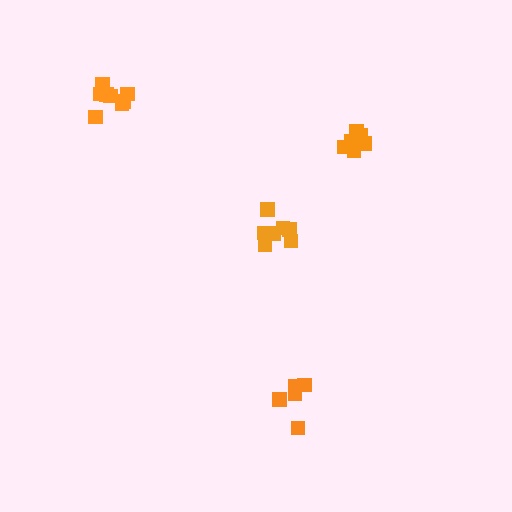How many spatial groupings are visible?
There are 4 spatial groupings.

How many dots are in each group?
Group 1: 7 dots, Group 2: 6 dots, Group 3: 5 dots, Group 4: 8 dots (26 total).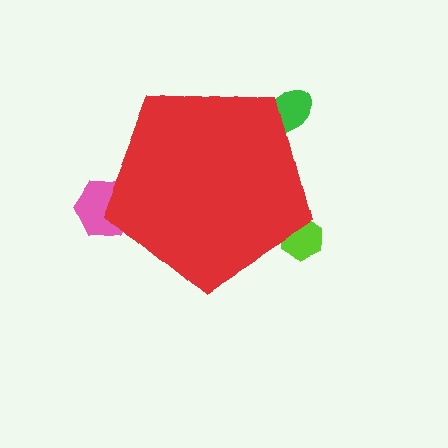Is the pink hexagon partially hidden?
Yes, the pink hexagon is partially hidden behind the red pentagon.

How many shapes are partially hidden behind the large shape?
3 shapes are partially hidden.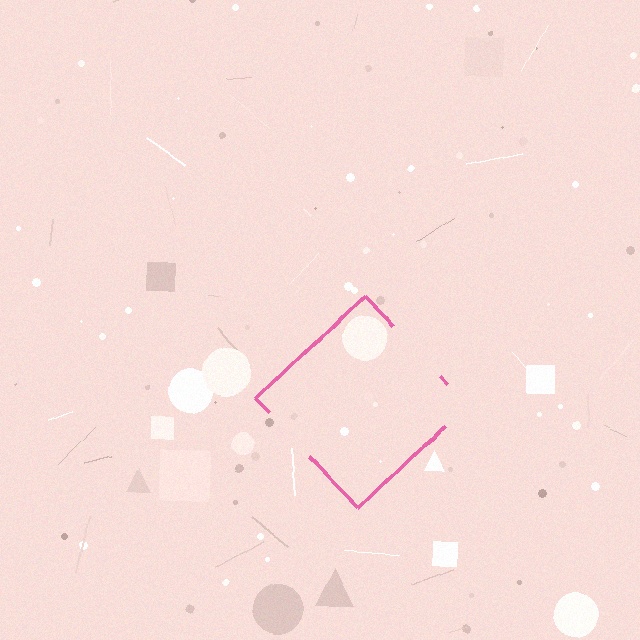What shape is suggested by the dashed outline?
The dashed outline suggests a diamond.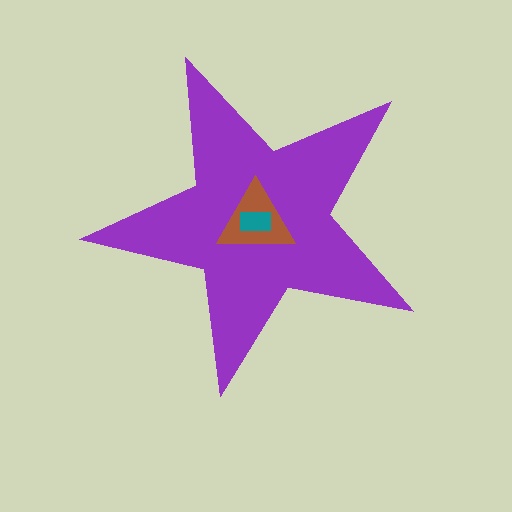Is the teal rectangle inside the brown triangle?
Yes.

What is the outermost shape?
The purple star.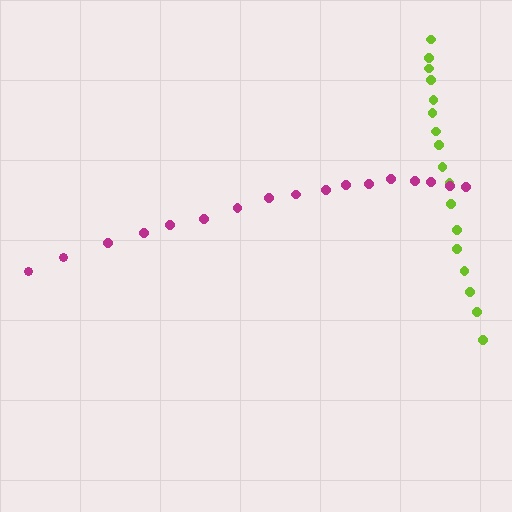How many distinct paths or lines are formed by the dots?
There are 2 distinct paths.